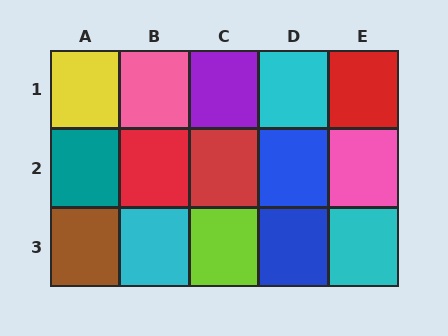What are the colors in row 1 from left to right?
Yellow, pink, purple, cyan, red.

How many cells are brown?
1 cell is brown.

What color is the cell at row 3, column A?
Brown.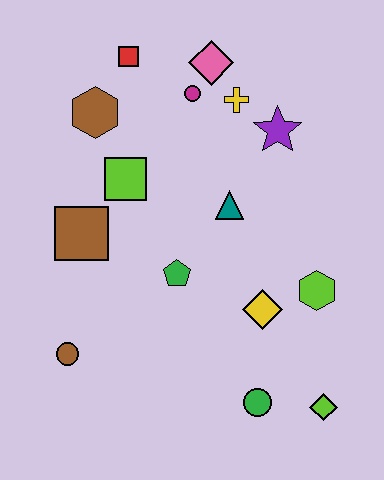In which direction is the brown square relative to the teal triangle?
The brown square is to the left of the teal triangle.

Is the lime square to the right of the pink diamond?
No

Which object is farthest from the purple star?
The brown circle is farthest from the purple star.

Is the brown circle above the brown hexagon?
No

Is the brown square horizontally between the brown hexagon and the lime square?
No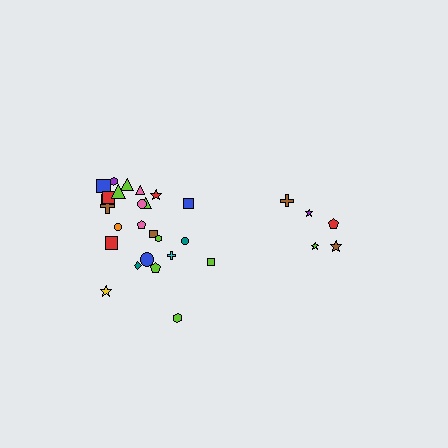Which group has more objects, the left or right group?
The left group.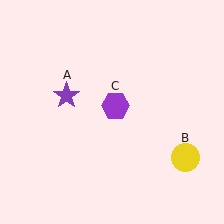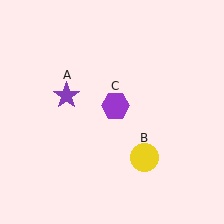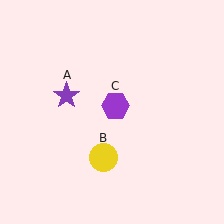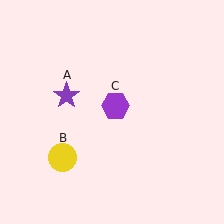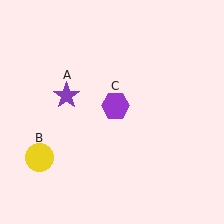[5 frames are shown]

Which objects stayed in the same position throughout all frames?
Purple star (object A) and purple hexagon (object C) remained stationary.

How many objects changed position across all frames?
1 object changed position: yellow circle (object B).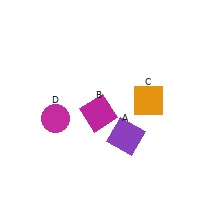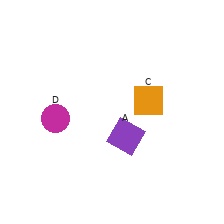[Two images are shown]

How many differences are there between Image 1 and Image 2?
There is 1 difference between the two images.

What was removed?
The magenta square (B) was removed in Image 2.